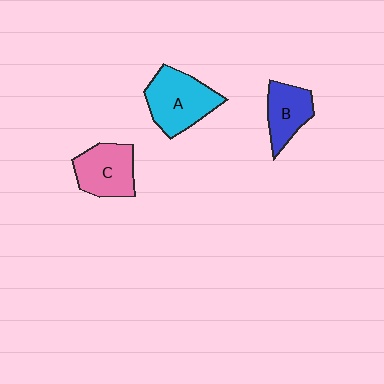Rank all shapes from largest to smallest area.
From largest to smallest: A (cyan), C (pink), B (blue).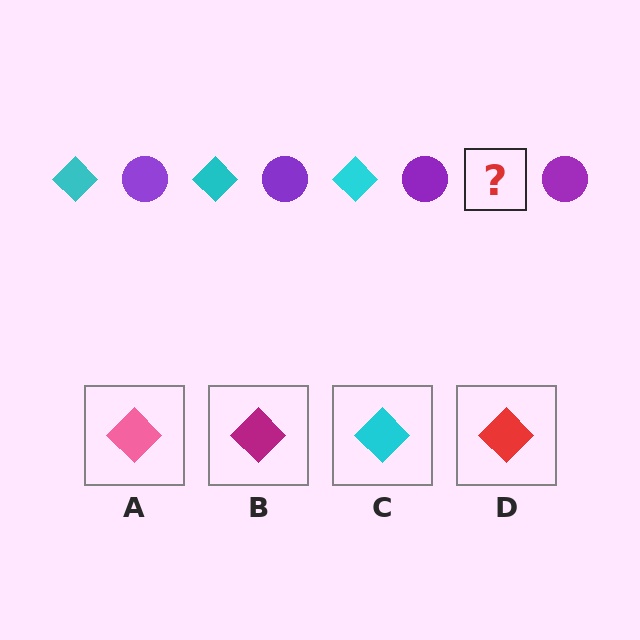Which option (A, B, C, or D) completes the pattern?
C.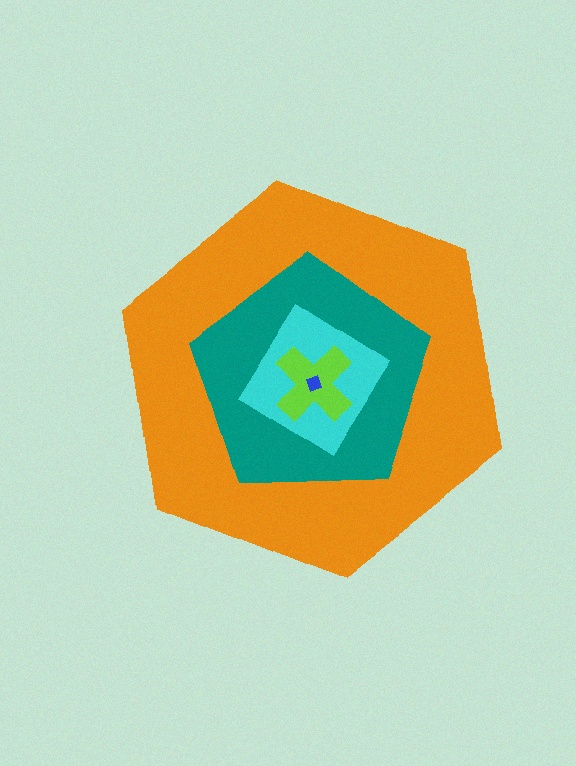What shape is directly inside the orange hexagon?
The teal pentagon.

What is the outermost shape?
The orange hexagon.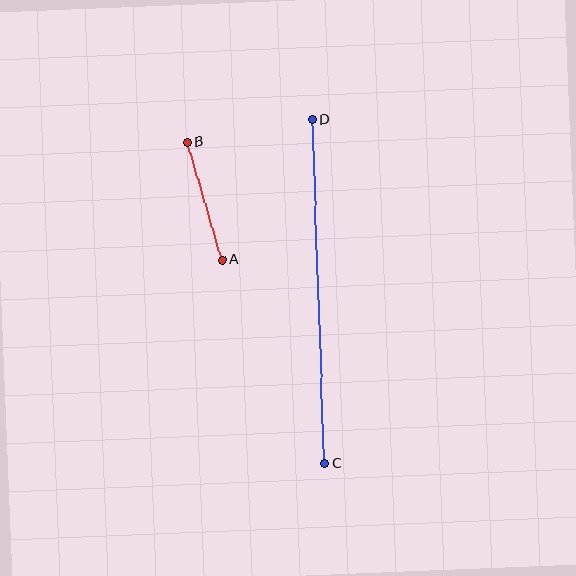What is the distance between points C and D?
The distance is approximately 344 pixels.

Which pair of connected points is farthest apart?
Points C and D are farthest apart.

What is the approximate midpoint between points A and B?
The midpoint is at approximately (205, 201) pixels.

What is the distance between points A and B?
The distance is approximately 122 pixels.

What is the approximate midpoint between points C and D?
The midpoint is at approximately (319, 291) pixels.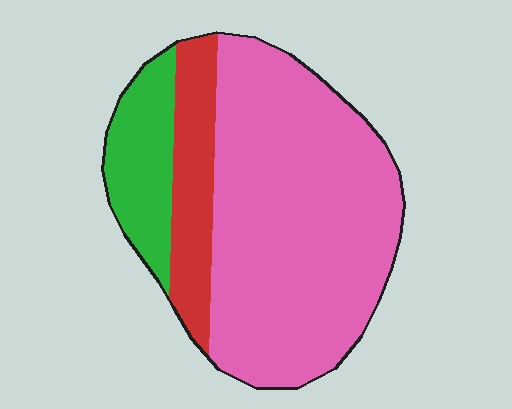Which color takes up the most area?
Pink, at roughly 70%.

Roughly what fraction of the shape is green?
Green covers about 15% of the shape.